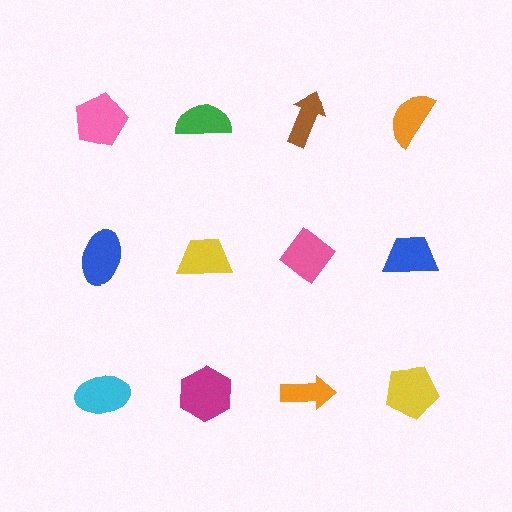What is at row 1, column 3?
A brown arrow.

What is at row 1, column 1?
A pink pentagon.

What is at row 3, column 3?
An orange arrow.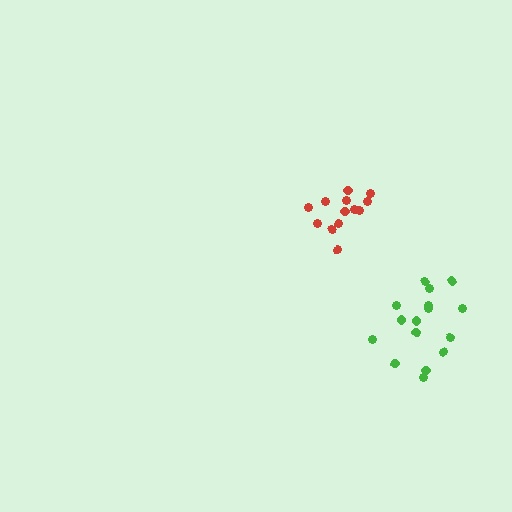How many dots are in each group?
Group 1: 13 dots, Group 2: 16 dots (29 total).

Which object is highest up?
The red cluster is topmost.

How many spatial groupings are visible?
There are 2 spatial groupings.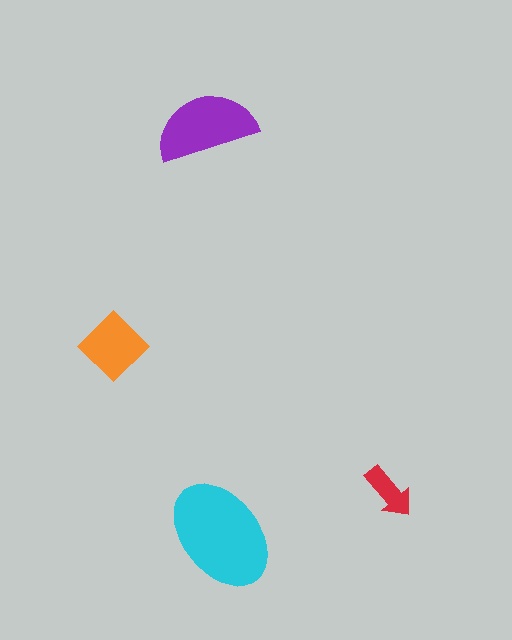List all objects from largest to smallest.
The cyan ellipse, the purple semicircle, the orange diamond, the red arrow.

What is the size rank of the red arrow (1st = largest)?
4th.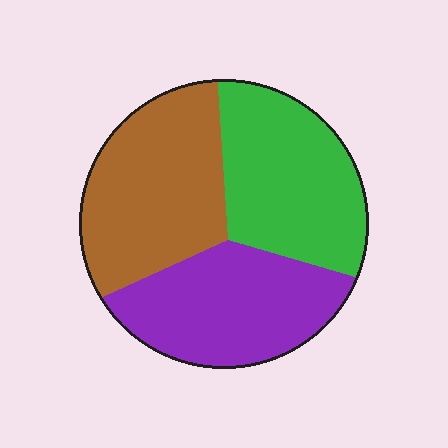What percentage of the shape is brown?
Brown takes up about one third (1/3) of the shape.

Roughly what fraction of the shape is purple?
Purple takes up about one third (1/3) of the shape.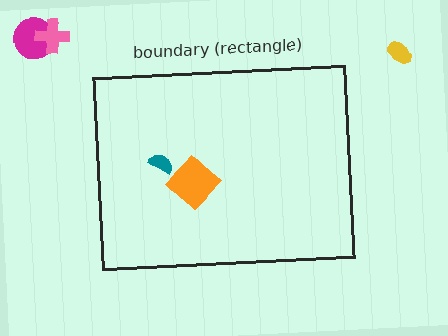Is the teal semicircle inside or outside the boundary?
Inside.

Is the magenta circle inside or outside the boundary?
Outside.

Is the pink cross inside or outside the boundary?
Outside.